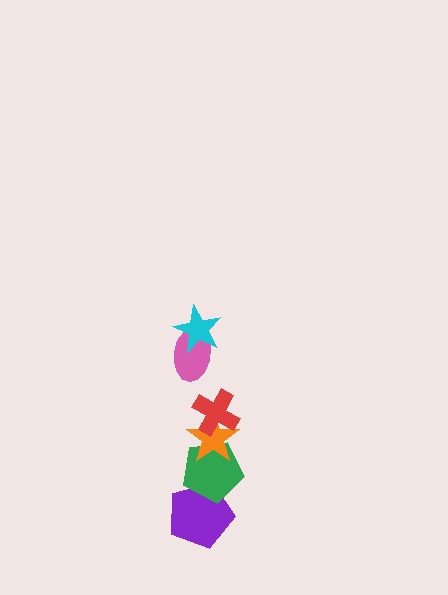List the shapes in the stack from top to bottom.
From top to bottom: the cyan star, the pink ellipse, the red cross, the orange star, the green pentagon, the purple pentagon.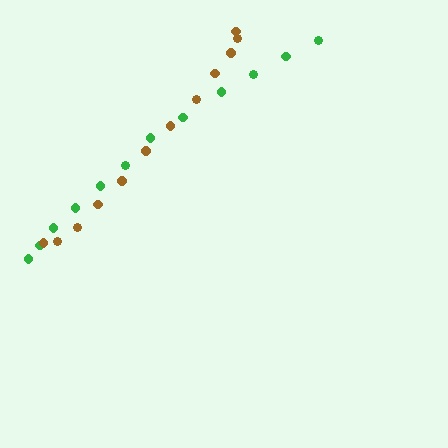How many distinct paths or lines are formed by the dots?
There are 2 distinct paths.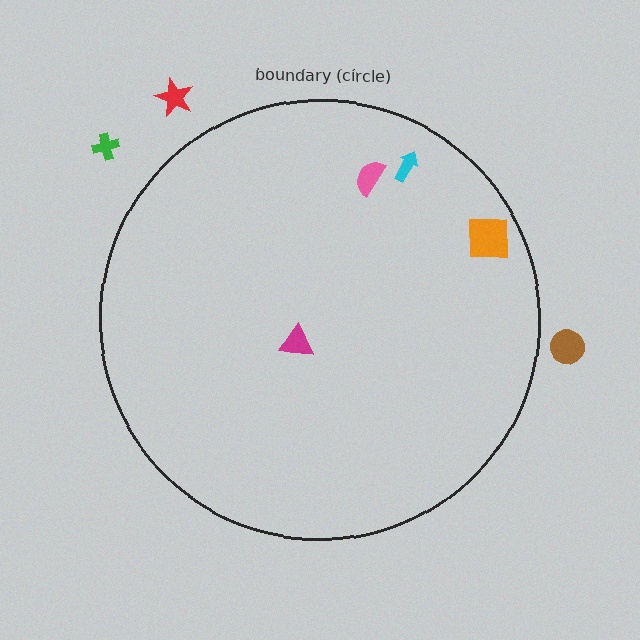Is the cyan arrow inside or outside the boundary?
Inside.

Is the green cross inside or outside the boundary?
Outside.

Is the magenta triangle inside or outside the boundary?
Inside.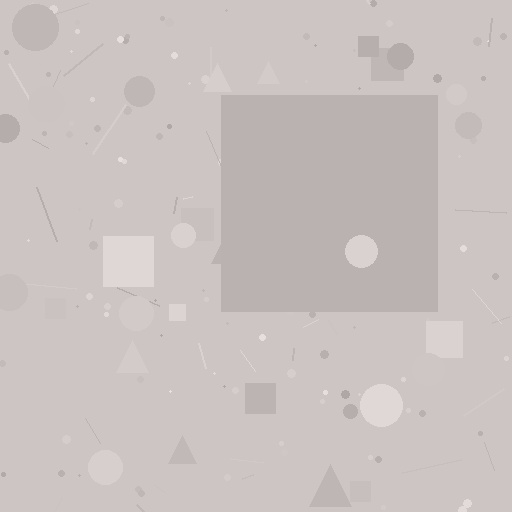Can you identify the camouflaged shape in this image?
The camouflaged shape is a square.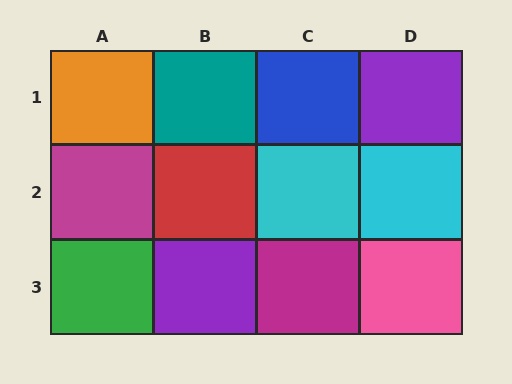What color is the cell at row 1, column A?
Orange.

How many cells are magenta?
2 cells are magenta.